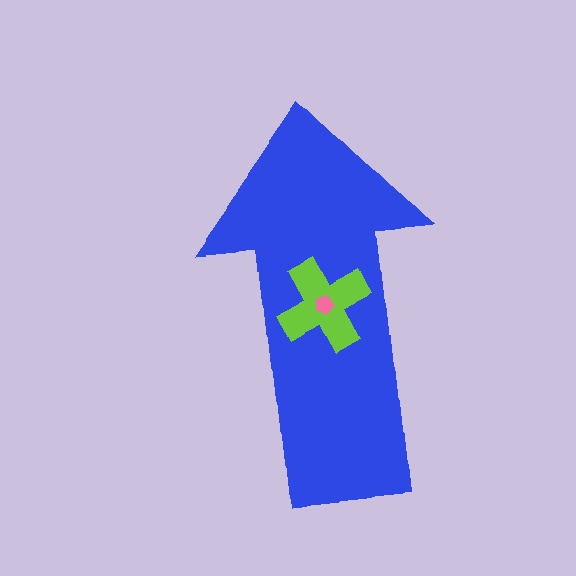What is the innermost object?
The pink pentagon.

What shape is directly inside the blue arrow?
The lime cross.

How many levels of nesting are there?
3.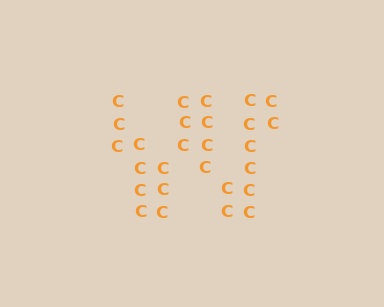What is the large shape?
The large shape is the letter W.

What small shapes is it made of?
It is made of small letter C's.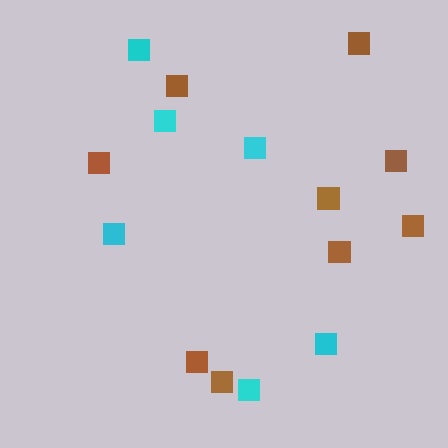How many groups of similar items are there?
There are 2 groups: one group of brown squares (9) and one group of cyan squares (6).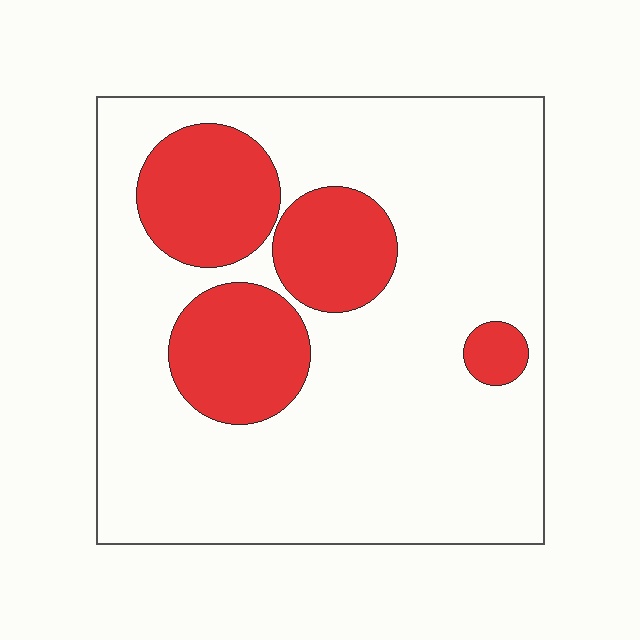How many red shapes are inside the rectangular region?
4.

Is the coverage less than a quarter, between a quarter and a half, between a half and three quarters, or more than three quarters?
Less than a quarter.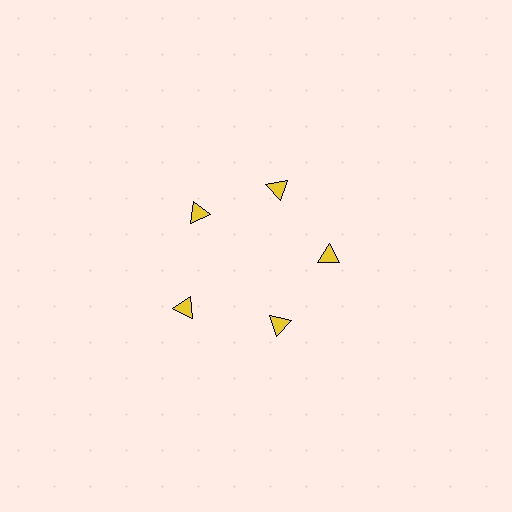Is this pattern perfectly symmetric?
No. The 5 yellow triangles are arranged in a ring, but one element near the 8 o'clock position is pushed outward from the center, breaking the 5-fold rotational symmetry.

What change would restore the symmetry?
The symmetry would be restored by moving it inward, back onto the ring so that all 5 triangles sit at equal angles and equal distance from the center.